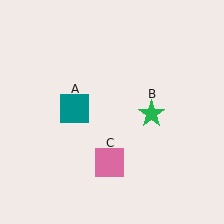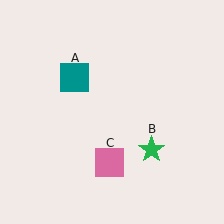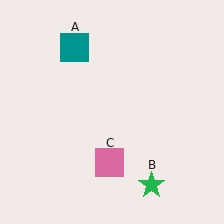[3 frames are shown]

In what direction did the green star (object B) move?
The green star (object B) moved down.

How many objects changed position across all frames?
2 objects changed position: teal square (object A), green star (object B).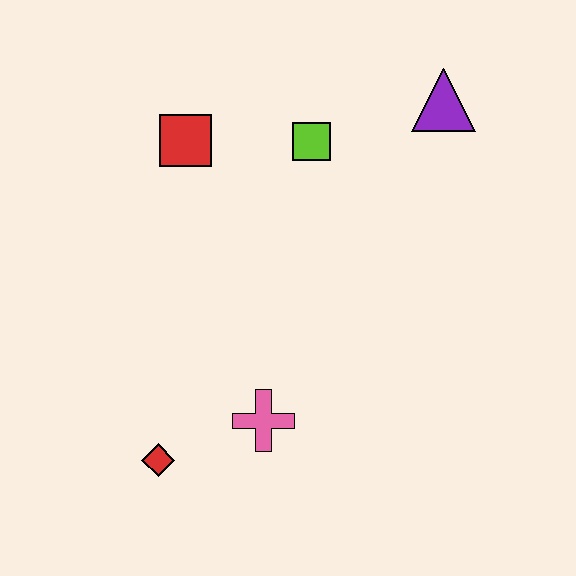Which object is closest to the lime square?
The red square is closest to the lime square.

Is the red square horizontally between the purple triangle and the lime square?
No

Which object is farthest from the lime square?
The red diamond is farthest from the lime square.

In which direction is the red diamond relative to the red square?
The red diamond is below the red square.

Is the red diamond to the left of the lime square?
Yes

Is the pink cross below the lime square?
Yes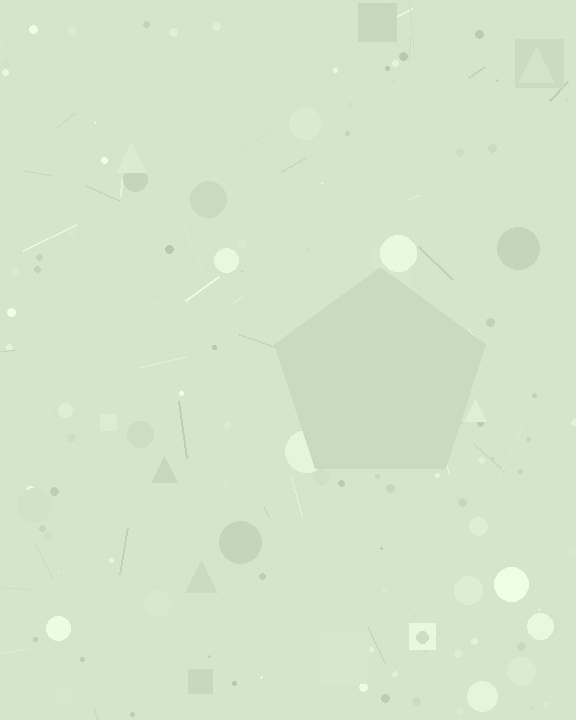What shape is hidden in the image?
A pentagon is hidden in the image.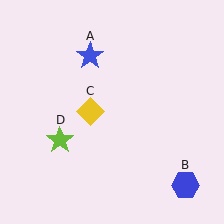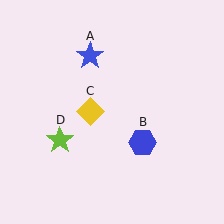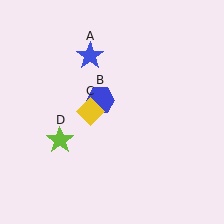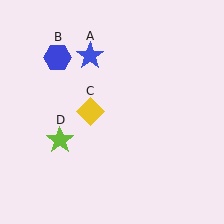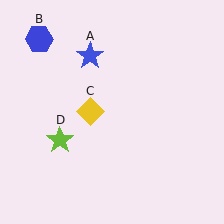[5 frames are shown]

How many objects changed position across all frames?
1 object changed position: blue hexagon (object B).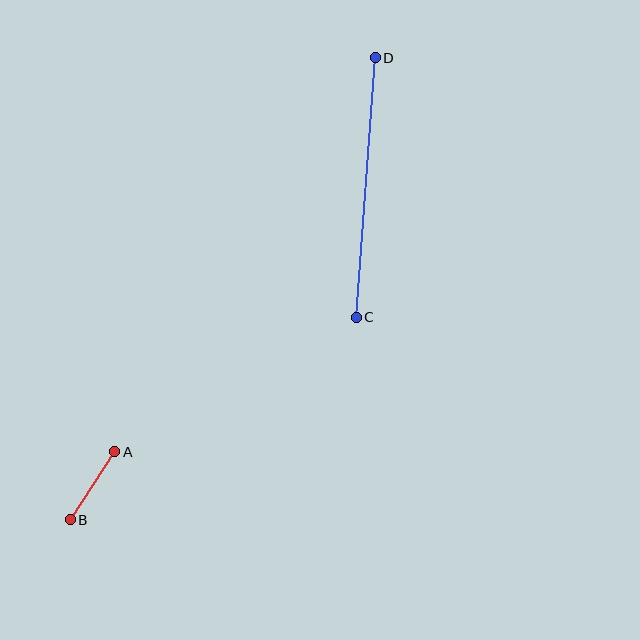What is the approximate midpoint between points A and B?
The midpoint is at approximately (93, 486) pixels.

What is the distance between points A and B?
The distance is approximately 81 pixels.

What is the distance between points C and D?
The distance is approximately 260 pixels.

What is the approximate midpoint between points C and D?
The midpoint is at approximately (366, 187) pixels.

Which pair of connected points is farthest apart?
Points C and D are farthest apart.